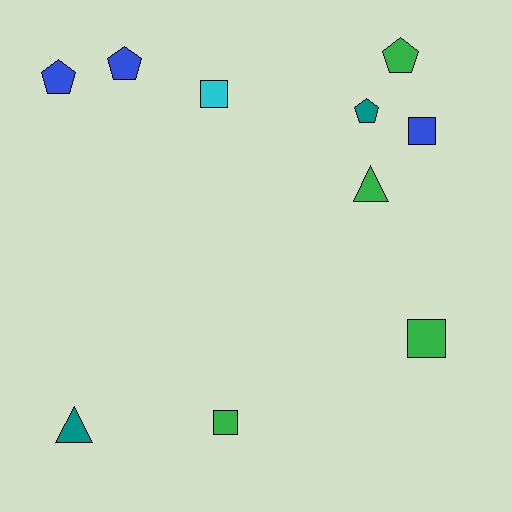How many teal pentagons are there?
There is 1 teal pentagon.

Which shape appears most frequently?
Pentagon, with 4 objects.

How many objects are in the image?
There are 10 objects.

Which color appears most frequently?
Green, with 4 objects.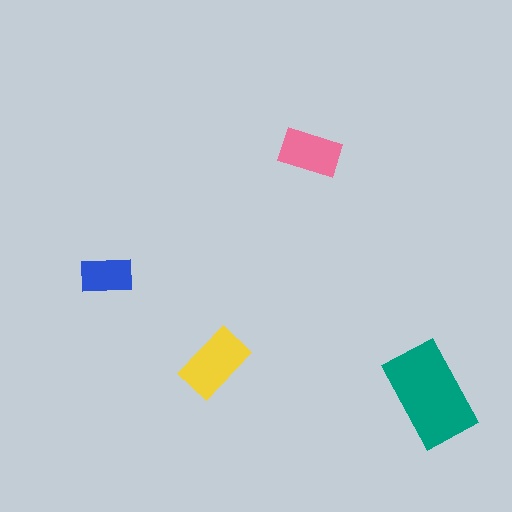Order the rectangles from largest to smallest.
the teal one, the yellow one, the pink one, the blue one.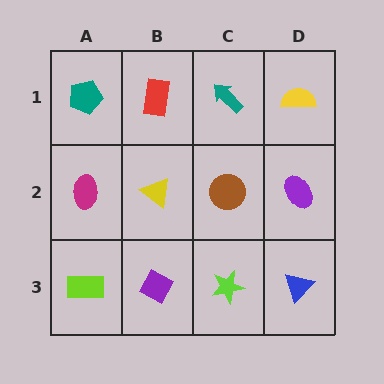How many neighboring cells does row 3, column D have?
2.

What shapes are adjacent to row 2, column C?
A teal arrow (row 1, column C), a lime star (row 3, column C), a yellow triangle (row 2, column B), a purple ellipse (row 2, column D).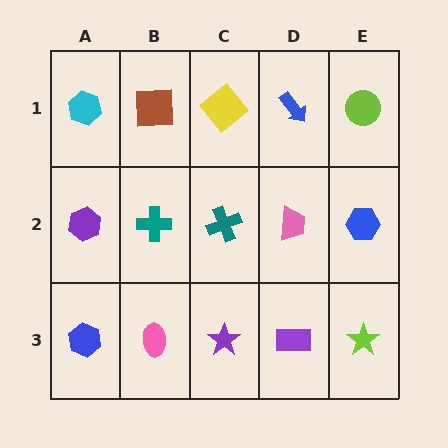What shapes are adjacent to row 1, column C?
A teal cross (row 2, column C), a brown square (row 1, column B), a blue arrow (row 1, column D).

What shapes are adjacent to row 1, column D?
A pink trapezoid (row 2, column D), a yellow diamond (row 1, column C), a lime circle (row 1, column E).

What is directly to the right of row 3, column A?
A pink ellipse.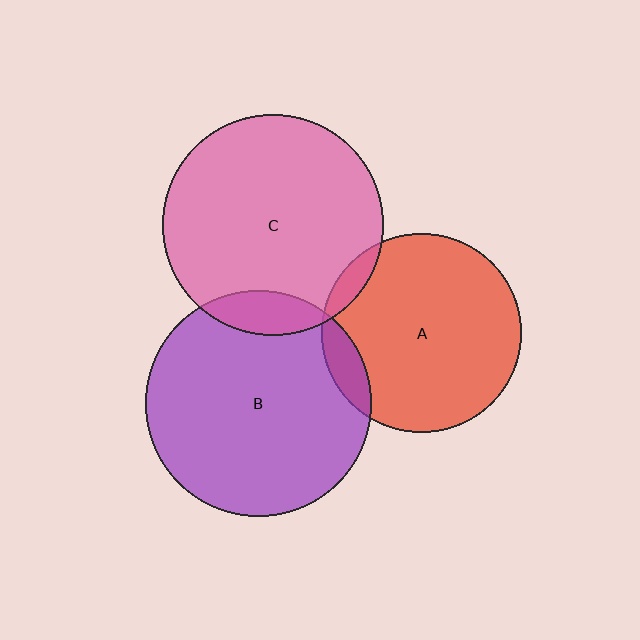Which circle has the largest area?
Circle B (purple).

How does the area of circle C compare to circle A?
Approximately 1.2 times.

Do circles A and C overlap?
Yes.